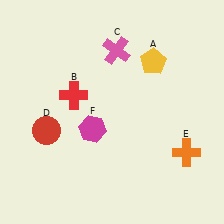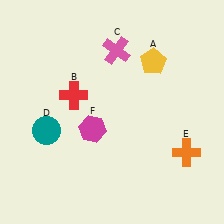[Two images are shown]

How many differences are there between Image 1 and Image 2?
There is 1 difference between the two images.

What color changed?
The circle (D) changed from red in Image 1 to teal in Image 2.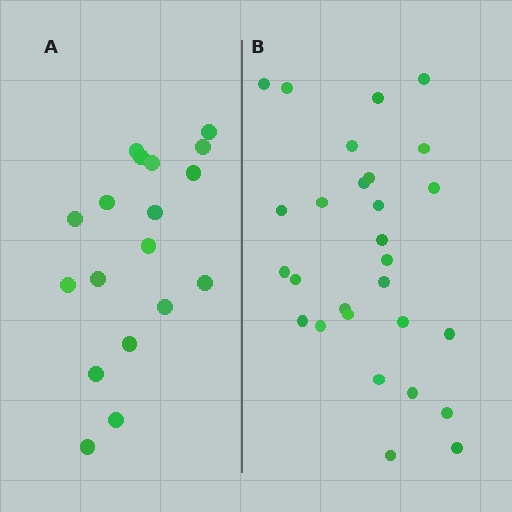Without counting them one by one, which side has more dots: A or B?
Region B (the right region) has more dots.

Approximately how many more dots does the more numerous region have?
Region B has roughly 10 or so more dots than region A.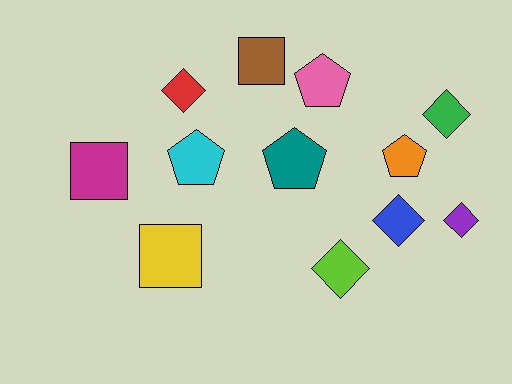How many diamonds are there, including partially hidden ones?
There are 5 diamonds.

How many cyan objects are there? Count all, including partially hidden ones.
There is 1 cyan object.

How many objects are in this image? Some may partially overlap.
There are 12 objects.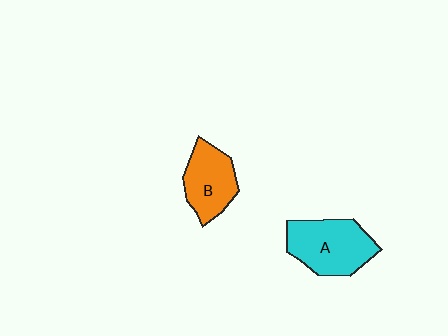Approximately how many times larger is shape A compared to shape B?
Approximately 1.3 times.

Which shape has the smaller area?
Shape B (orange).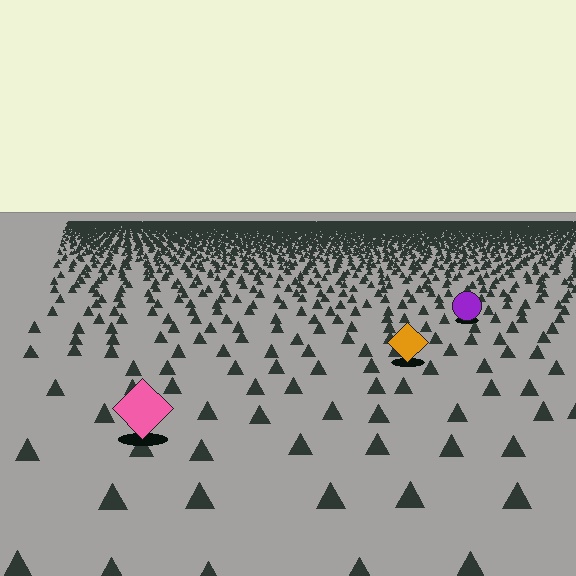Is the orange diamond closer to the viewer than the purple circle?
Yes. The orange diamond is closer — you can tell from the texture gradient: the ground texture is coarser near it.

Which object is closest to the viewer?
The pink diamond is closest. The texture marks near it are larger and more spread out.